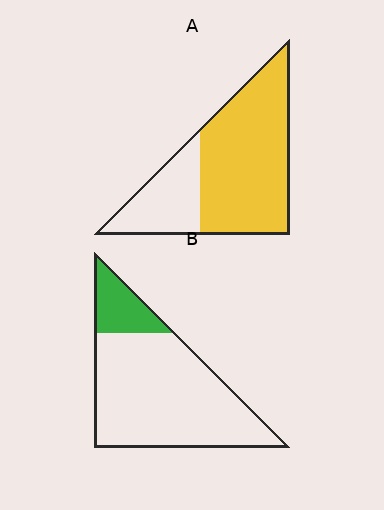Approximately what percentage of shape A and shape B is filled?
A is approximately 70% and B is approximately 15%.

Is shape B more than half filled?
No.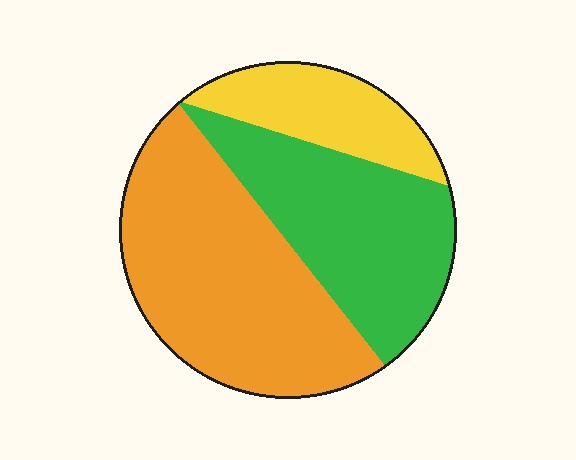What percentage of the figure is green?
Green takes up between a quarter and a half of the figure.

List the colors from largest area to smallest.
From largest to smallest: orange, green, yellow.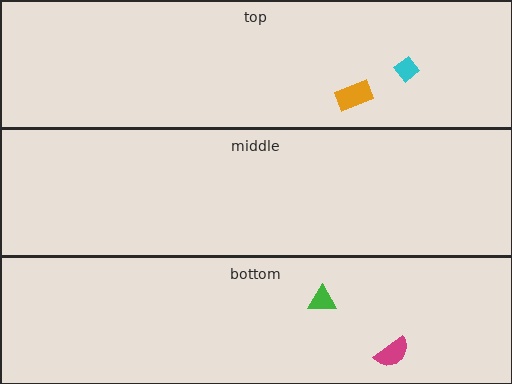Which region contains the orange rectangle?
The top region.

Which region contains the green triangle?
The bottom region.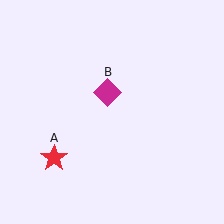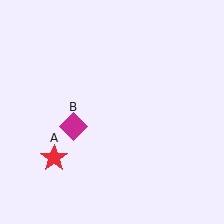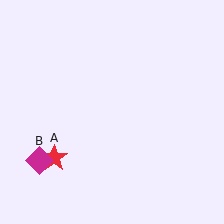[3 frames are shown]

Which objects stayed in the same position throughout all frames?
Red star (object A) remained stationary.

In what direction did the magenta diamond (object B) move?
The magenta diamond (object B) moved down and to the left.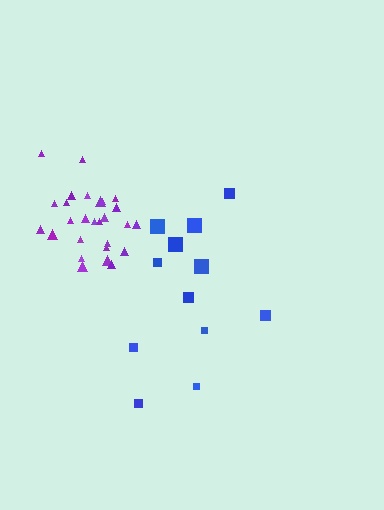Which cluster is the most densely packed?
Purple.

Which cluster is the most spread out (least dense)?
Blue.